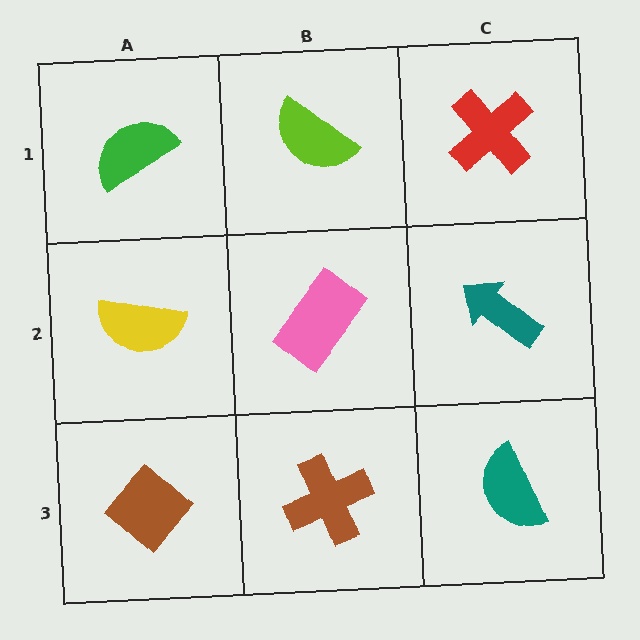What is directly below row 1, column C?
A teal arrow.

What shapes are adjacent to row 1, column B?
A pink rectangle (row 2, column B), a green semicircle (row 1, column A), a red cross (row 1, column C).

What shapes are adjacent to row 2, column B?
A lime semicircle (row 1, column B), a brown cross (row 3, column B), a yellow semicircle (row 2, column A), a teal arrow (row 2, column C).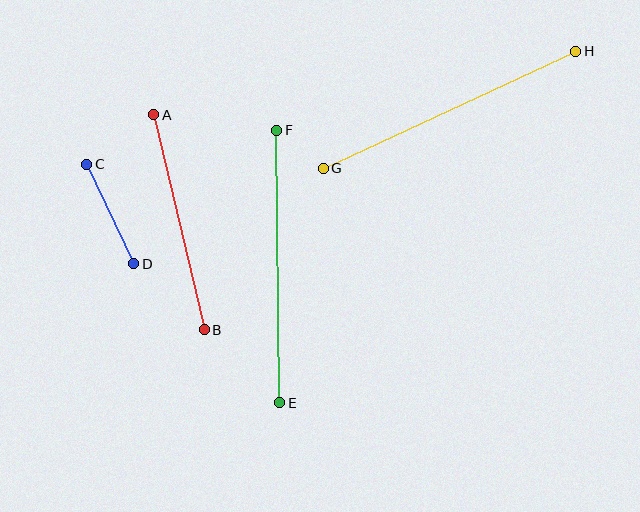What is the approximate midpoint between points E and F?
The midpoint is at approximately (278, 267) pixels.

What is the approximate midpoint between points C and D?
The midpoint is at approximately (110, 214) pixels.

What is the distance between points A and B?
The distance is approximately 221 pixels.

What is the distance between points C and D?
The distance is approximately 110 pixels.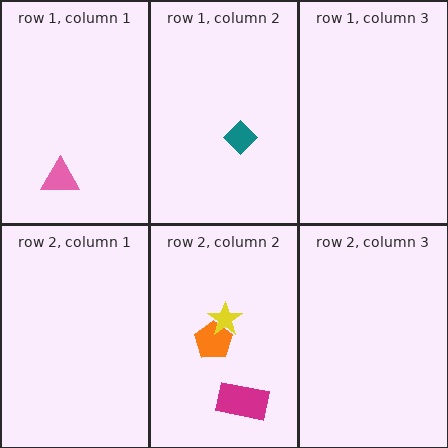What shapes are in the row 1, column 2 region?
The teal diamond.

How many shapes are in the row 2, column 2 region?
3.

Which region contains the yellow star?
The row 2, column 2 region.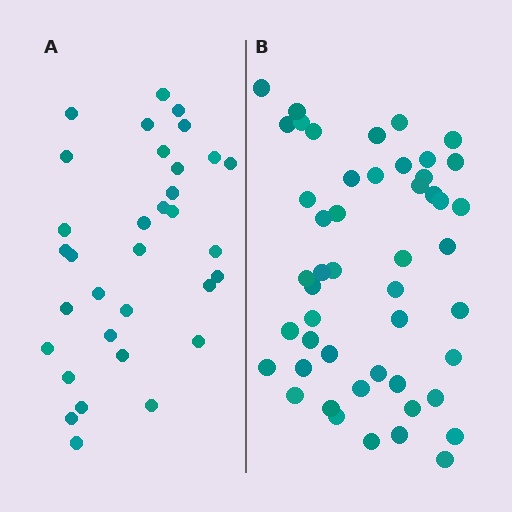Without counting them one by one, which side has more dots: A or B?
Region B (the right region) has more dots.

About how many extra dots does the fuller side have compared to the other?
Region B has approximately 15 more dots than region A.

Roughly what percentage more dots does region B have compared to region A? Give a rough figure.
About 50% more.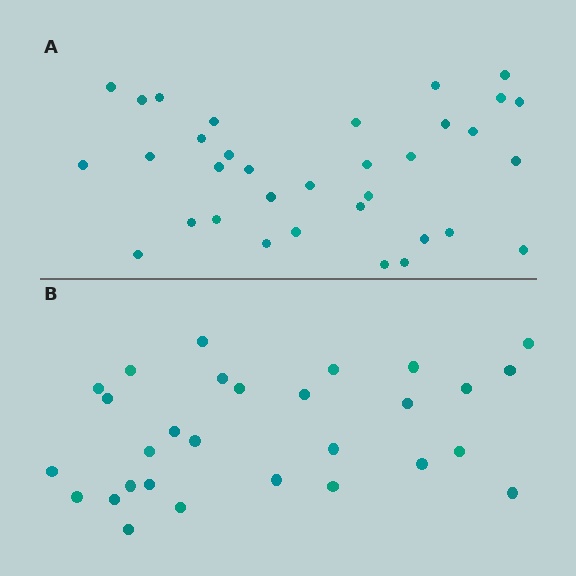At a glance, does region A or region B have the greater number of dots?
Region A (the top region) has more dots.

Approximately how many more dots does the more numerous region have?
Region A has about 5 more dots than region B.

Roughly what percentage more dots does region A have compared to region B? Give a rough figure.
About 15% more.